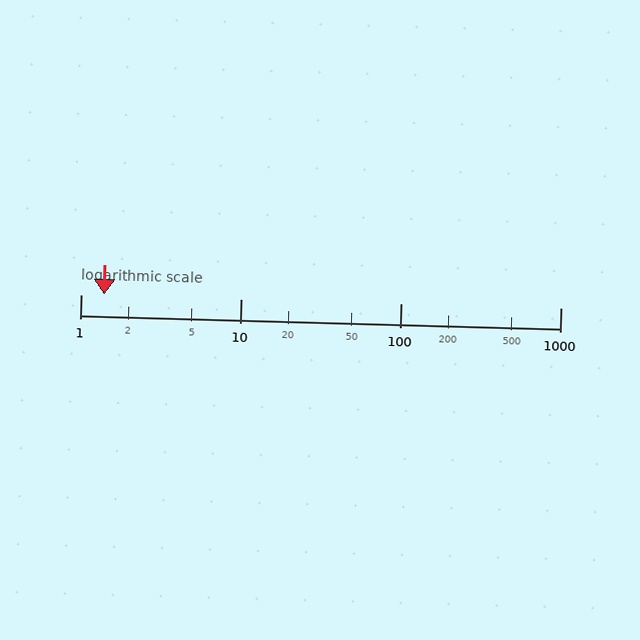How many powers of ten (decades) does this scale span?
The scale spans 3 decades, from 1 to 1000.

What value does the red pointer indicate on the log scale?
The pointer indicates approximately 1.4.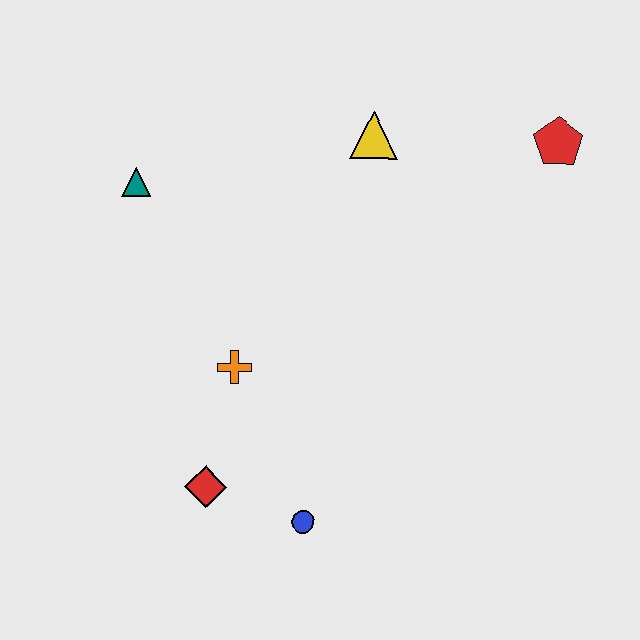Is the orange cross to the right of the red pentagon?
No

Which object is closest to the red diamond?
The blue circle is closest to the red diamond.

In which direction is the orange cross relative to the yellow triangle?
The orange cross is below the yellow triangle.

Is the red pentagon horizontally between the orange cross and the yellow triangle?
No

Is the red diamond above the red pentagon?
No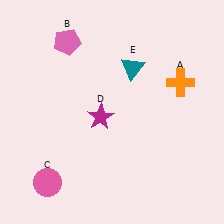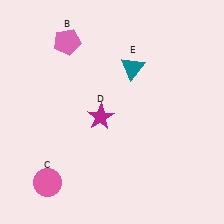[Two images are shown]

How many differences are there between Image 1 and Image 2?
There is 1 difference between the two images.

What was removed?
The orange cross (A) was removed in Image 2.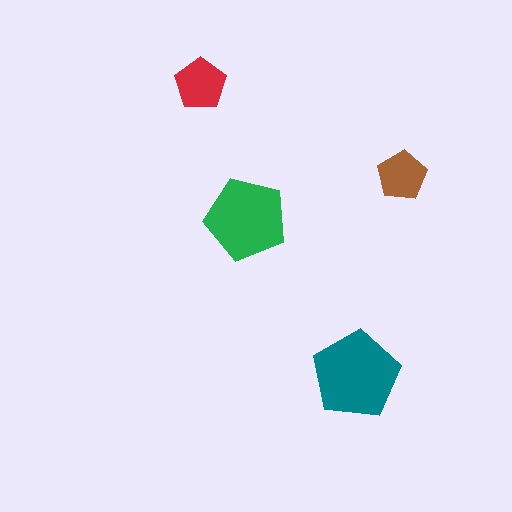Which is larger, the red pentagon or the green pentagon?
The green one.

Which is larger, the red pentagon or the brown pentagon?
The red one.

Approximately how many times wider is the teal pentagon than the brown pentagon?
About 2 times wider.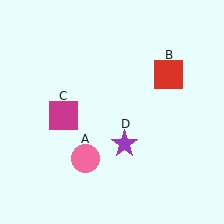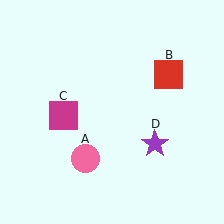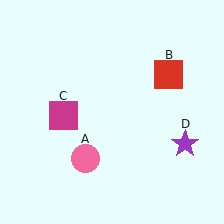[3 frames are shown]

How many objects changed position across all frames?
1 object changed position: purple star (object D).